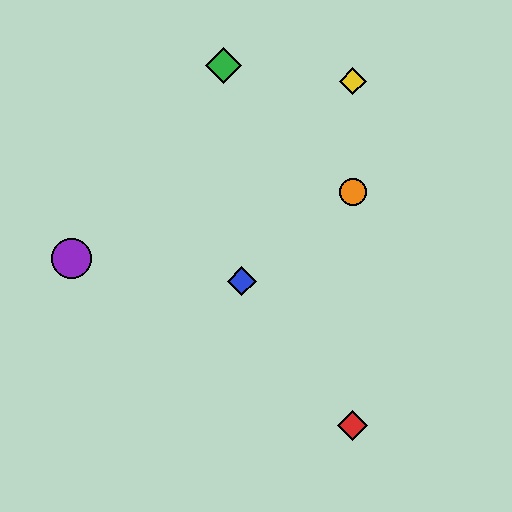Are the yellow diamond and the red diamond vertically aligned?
Yes, both are at x≈353.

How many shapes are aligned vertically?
3 shapes (the red diamond, the yellow diamond, the orange circle) are aligned vertically.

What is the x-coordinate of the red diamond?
The red diamond is at x≈353.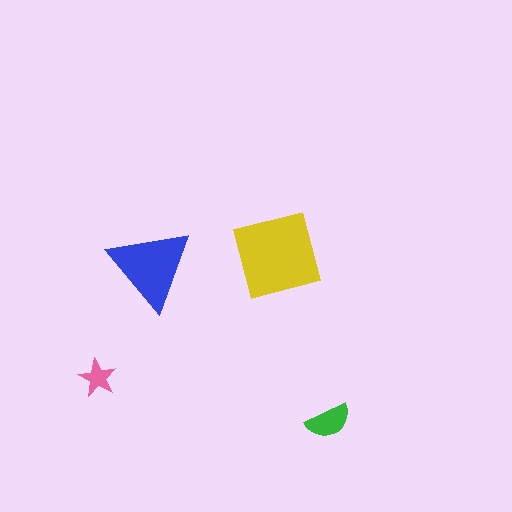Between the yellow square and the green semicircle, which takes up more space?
The yellow square.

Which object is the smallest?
The pink star.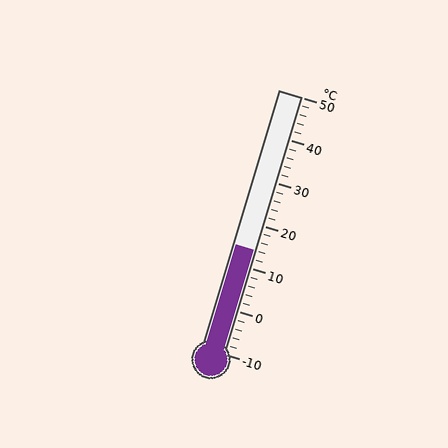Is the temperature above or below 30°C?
The temperature is below 30°C.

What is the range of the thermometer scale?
The thermometer scale ranges from -10°C to 50°C.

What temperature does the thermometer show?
The thermometer shows approximately 14°C.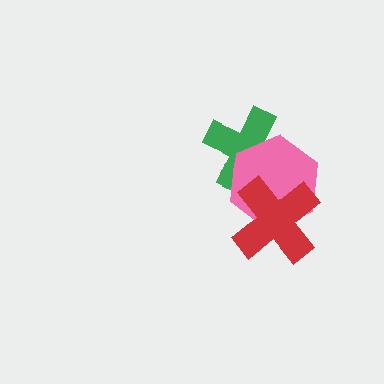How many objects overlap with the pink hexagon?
2 objects overlap with the pink hexagon.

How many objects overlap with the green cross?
2 objects overlap with the green cross.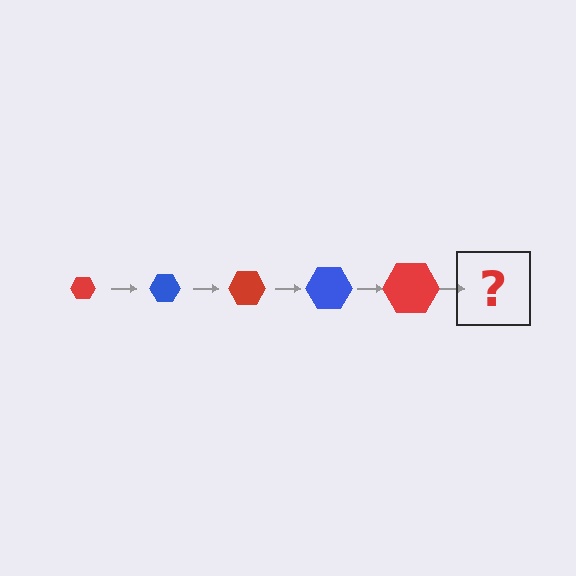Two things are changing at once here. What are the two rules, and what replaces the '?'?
The two rules are that the hexagon grows larger each step and the color cycles through red and blue. The '?' should be a blue hexagon, larger than the previous one.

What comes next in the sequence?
The next element should be a blue hexagon, larger than the previous one.